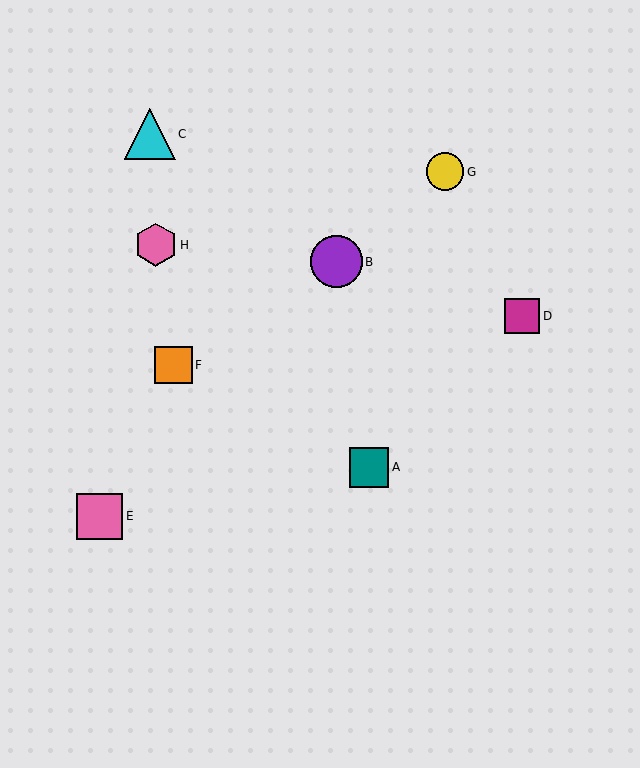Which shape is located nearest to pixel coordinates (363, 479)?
The teal square (labeled A) at (369, 467) is nearest to that location.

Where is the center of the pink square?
The center of the pink square is at (100, 516).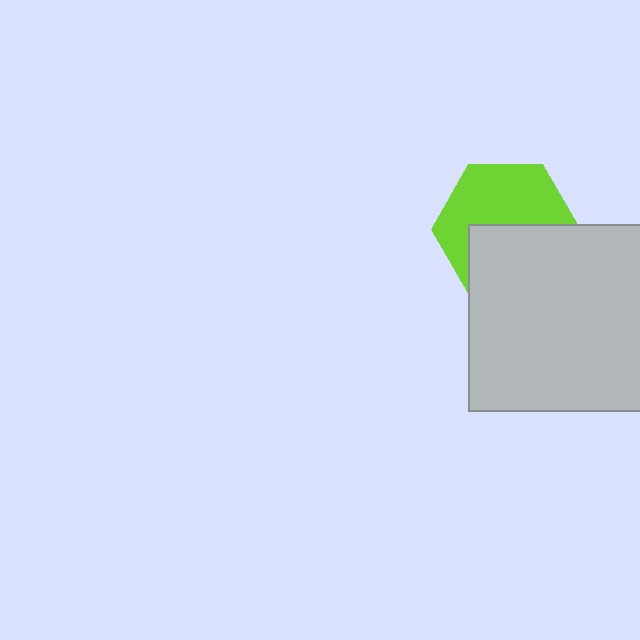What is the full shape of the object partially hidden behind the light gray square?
The partially hidden object is a lime hexagon.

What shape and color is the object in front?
The object in front is a light gray square.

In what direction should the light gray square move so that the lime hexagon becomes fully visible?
The light gray square should move down. That is the shortest direction to clear the overlap and leave the lime hexagon fully visible.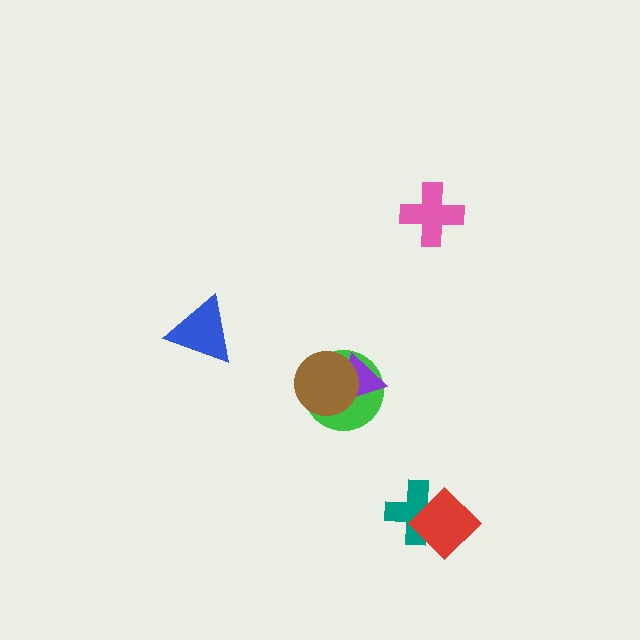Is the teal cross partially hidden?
Yes, it is partially covered by another shape.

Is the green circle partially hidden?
Yes, it is partially covered by another shape.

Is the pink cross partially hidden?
No, no other shape covers it.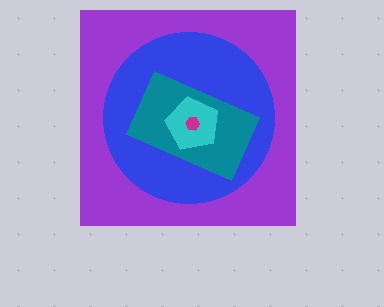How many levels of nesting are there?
5.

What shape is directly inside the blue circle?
The teal rectangle.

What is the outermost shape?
The purple square.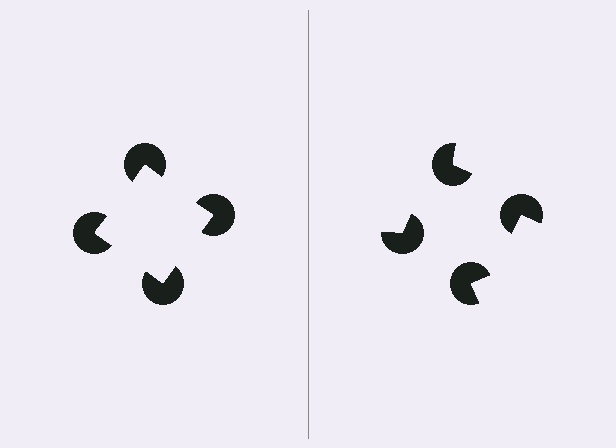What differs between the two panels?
The pac-man discs are positioned identically on both sides; only the wedge orientations differ. On the left they align to a square; on the right they are misaligned.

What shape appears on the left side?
An illusory square.